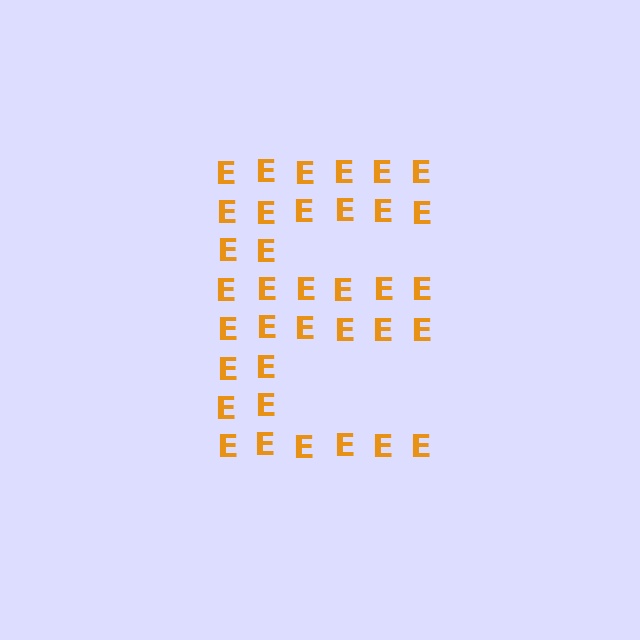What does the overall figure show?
The overall figure shows the letter E.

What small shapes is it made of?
It is made of small letter E's.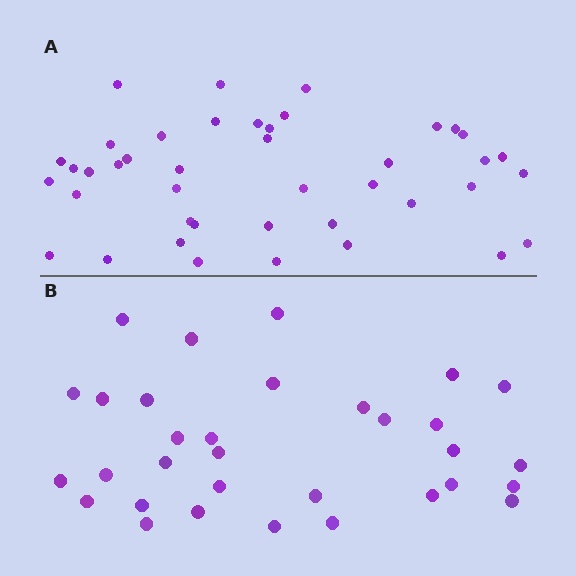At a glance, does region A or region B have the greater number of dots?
Region A (the top region) has more dots.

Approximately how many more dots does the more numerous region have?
Region A has roughly 10 or so more dots than region B.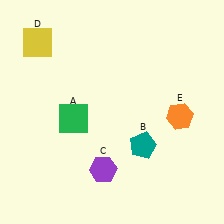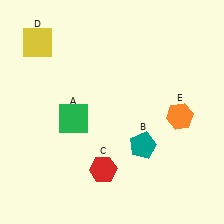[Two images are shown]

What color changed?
The hexagon (C) changed from purple in Image 1 to red in Image 2.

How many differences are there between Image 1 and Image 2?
There is 1 difference between the two images.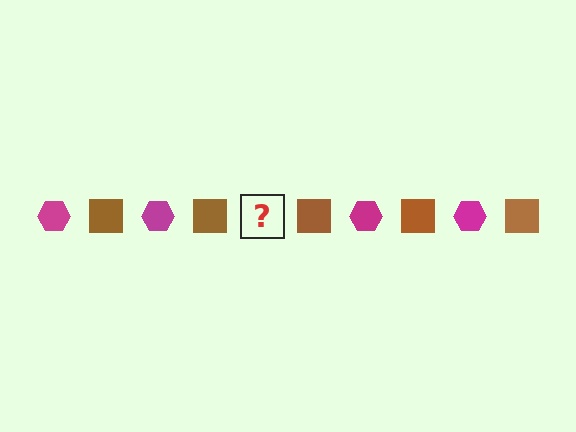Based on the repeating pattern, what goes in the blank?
The blank should be a magenta hexagon.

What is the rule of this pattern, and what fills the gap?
The rule is that the pattern alternates between magenta hexagon and brown square. The gap should be filled with a magenta hexagon.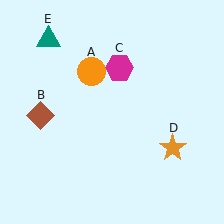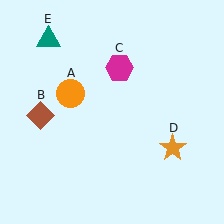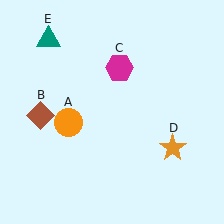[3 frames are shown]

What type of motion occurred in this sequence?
The orange circle (object A) rotated counterclockwise around the center of the scene.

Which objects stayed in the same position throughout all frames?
Brown diamond (object B) and magenta hexagon (object C) and orange star (object D) and teal triangle (object E) remained stationary.